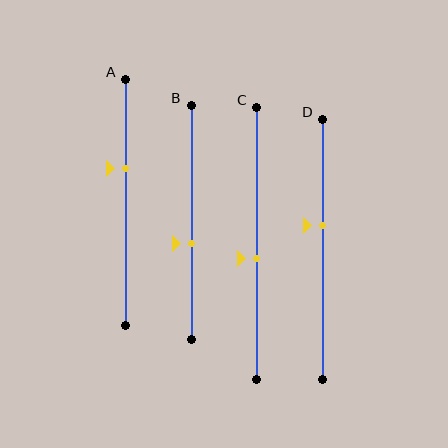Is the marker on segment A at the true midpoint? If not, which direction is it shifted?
No, the marker on segment A is shifted upward by about 14% of the segment length.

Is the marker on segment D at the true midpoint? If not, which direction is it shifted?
No, the marker on segment D is shifted upward by about 9% of the segment length.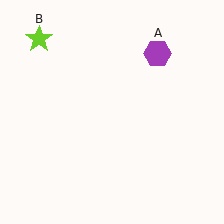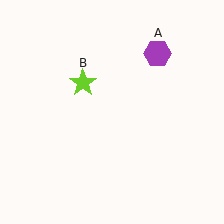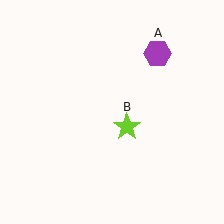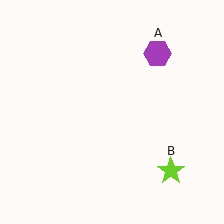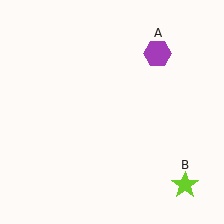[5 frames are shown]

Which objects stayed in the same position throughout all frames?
Purple hexagon (object A) remained stationary.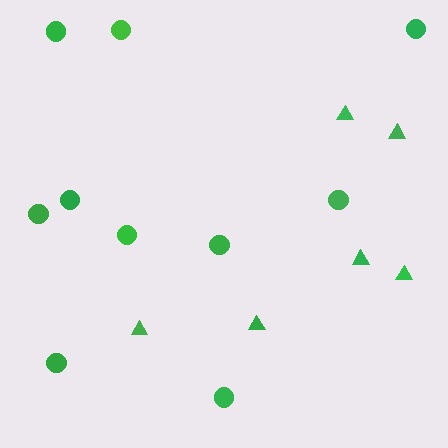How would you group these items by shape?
There are 2 groups: one group of triangles (6) and one group of circles (10).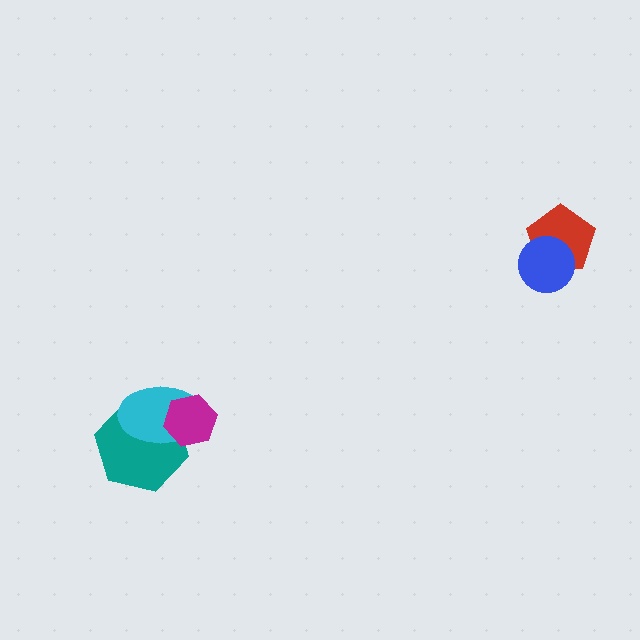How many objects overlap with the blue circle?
1 object overlaps with the blue circle.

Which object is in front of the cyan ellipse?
The magenta hexagon is in front of the cyan ellipse.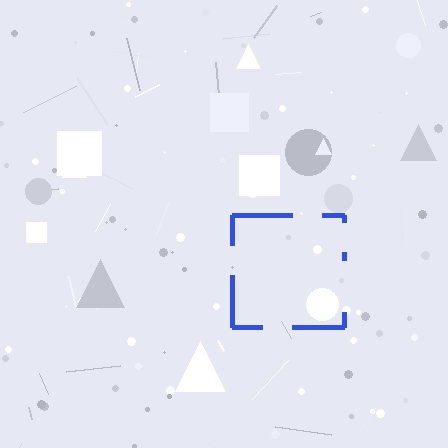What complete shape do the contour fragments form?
The contour fragments form a square.